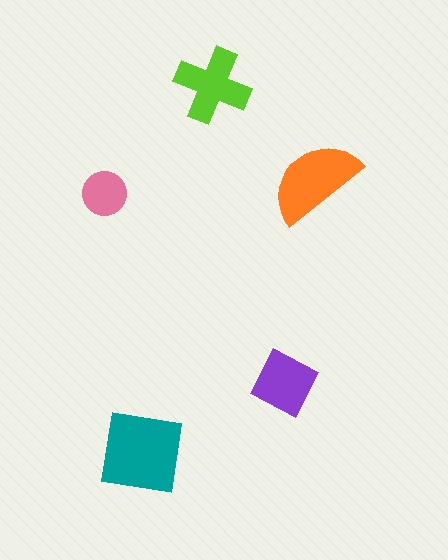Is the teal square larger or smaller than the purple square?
Larger.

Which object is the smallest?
The pink circle.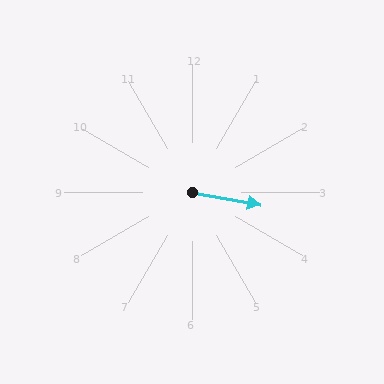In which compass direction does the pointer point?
East.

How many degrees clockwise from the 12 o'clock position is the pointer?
Approximately 101 degrees.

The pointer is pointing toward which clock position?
Roughly 3 o'clock.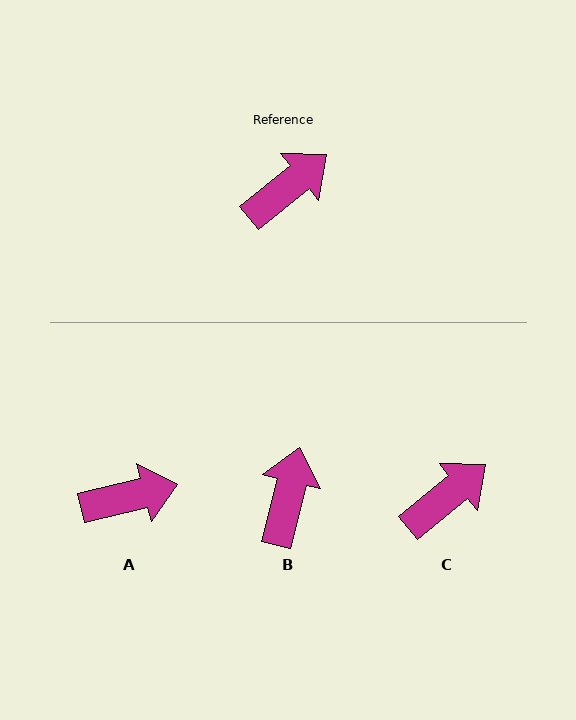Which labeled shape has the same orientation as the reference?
C.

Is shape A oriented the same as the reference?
No, it is off by about 25 degrees.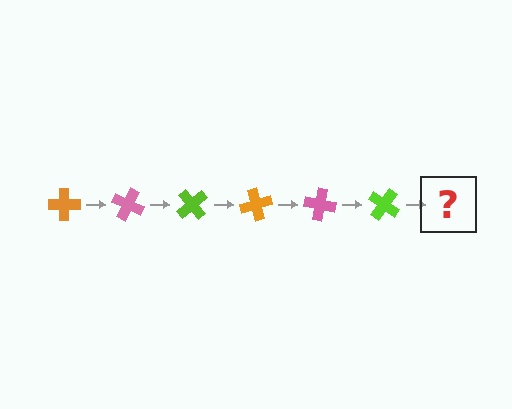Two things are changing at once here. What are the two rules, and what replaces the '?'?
The two rules are that it rotates 25 degrees each step and the color cycles through orange, pink, and lime. The '?' should be an orange cross, rotated 150 degrees from the start.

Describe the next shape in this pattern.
It should be an orange cross, rotated 150 degrees from the start.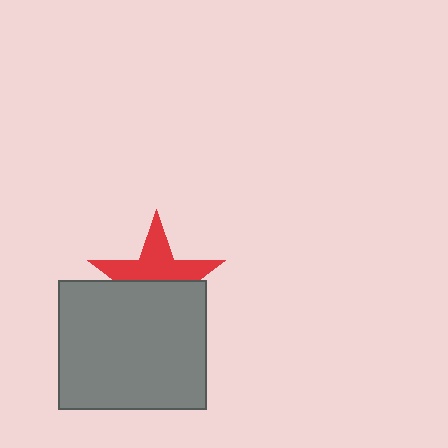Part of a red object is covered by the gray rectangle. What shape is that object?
It is a star.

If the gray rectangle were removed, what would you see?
You would see the complete red star.